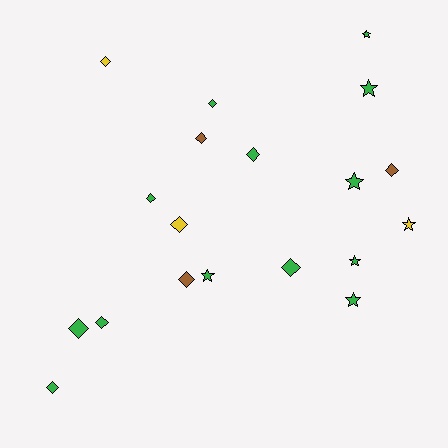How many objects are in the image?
There are 19 objects.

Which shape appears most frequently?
Diamond, with 12 objects.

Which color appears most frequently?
Green, with 13 objects.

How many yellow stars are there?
There is 1 yellow star.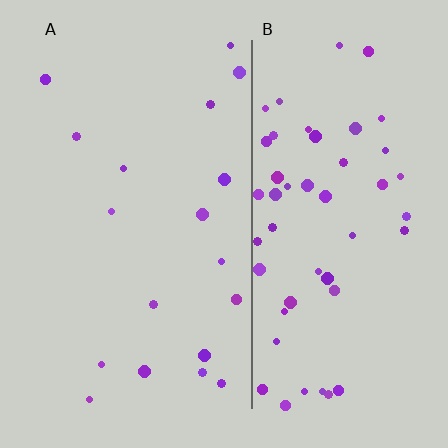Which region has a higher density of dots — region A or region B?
B (the right).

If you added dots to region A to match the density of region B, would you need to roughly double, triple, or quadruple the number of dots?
Approximately triple.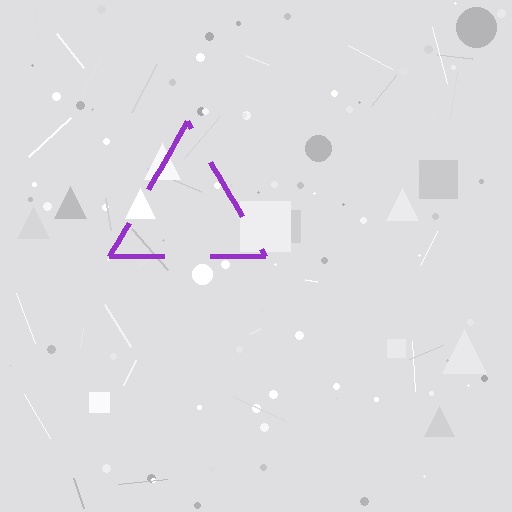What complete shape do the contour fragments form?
The contour fragments form a triangle.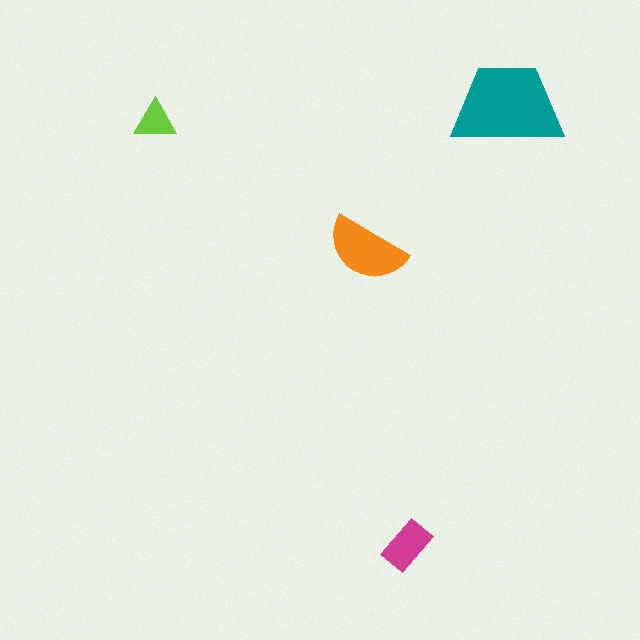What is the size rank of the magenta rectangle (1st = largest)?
3rd.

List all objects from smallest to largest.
The lime triangle, the magenta rectangle, the orange semicircle, the teal trapezoid.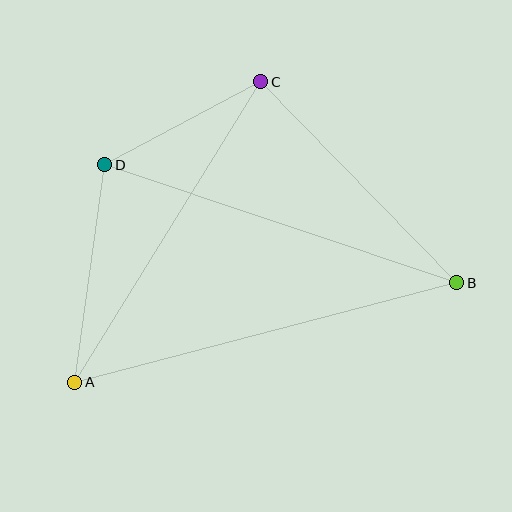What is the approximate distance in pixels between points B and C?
The distance between B and C is approximately 281 pixels.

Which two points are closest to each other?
Points C and D are closest to each other.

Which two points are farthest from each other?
Points A and B are farthest from each other.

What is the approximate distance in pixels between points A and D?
The distance between A and D is approximately 219 pixels.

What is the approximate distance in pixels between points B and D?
The distance between B and D is approximately 371 pixels.